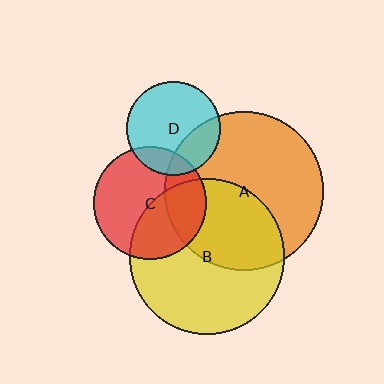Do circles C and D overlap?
Yes.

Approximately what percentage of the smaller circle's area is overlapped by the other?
Approximately 15%.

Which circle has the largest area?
Circle A (orange).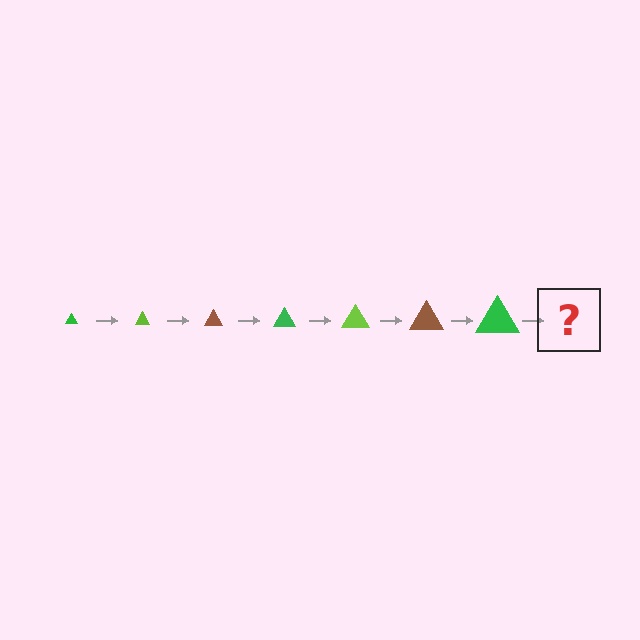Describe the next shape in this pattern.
It should be a lime triangle, larger than the previous one.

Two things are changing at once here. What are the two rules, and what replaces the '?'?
The two rules are that the triangle grows larger each step and the color cycles through green, lime, and brown. The '?' should be a lime triangle, larger than the previous one.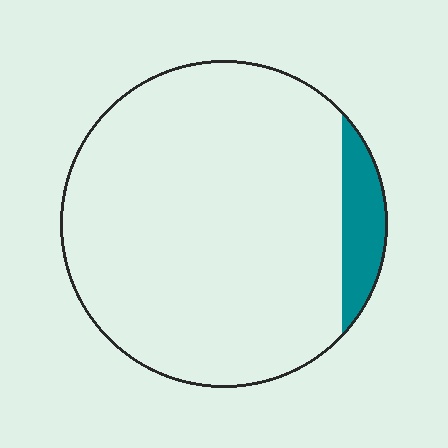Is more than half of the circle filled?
No.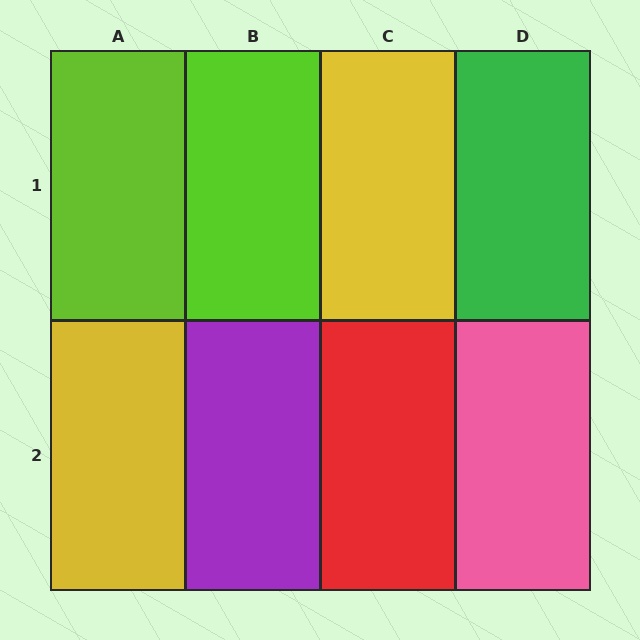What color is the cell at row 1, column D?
Green.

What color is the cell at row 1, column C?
Yellow.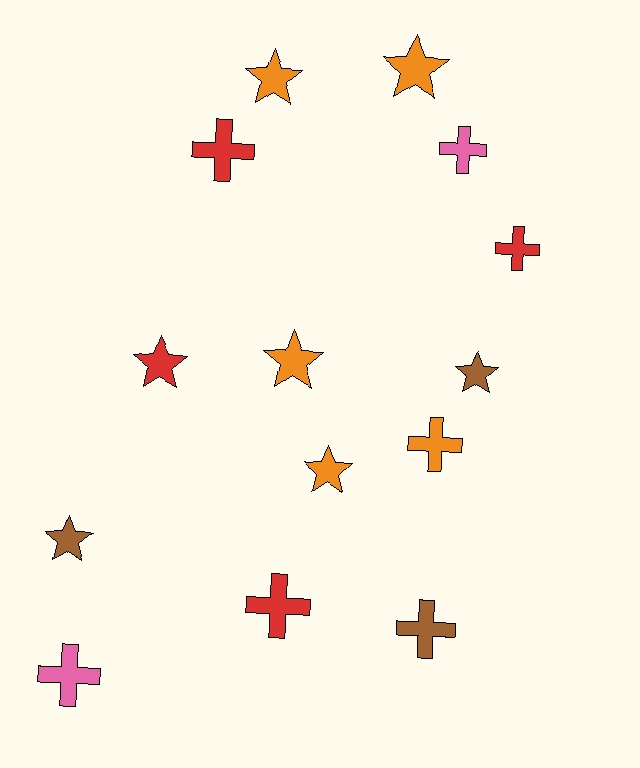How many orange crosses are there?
There is 1 orange cross.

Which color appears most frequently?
Orange, with 5 objects.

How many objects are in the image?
There are 14 objects.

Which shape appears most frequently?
Cross, with 7 objects.